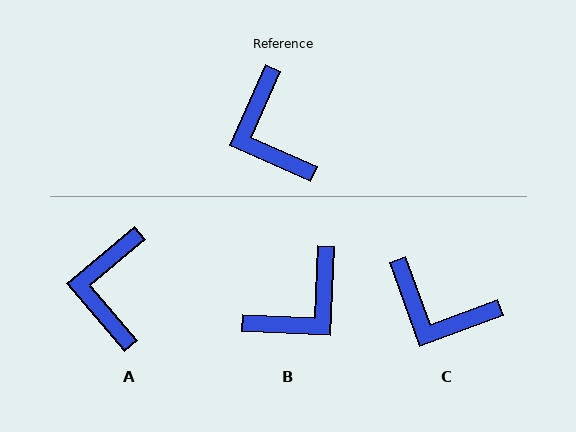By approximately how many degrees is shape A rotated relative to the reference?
Approximately 26 degrees clockwise.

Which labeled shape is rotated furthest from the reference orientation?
B, about 111 degrees away.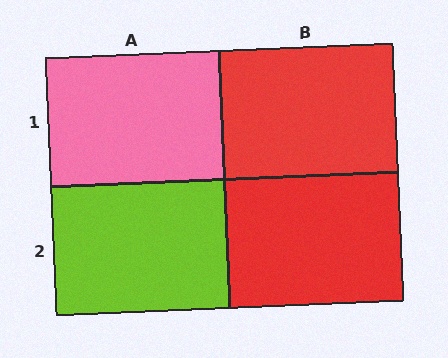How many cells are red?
2 cells are red.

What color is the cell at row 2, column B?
Red.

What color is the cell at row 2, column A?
Lime.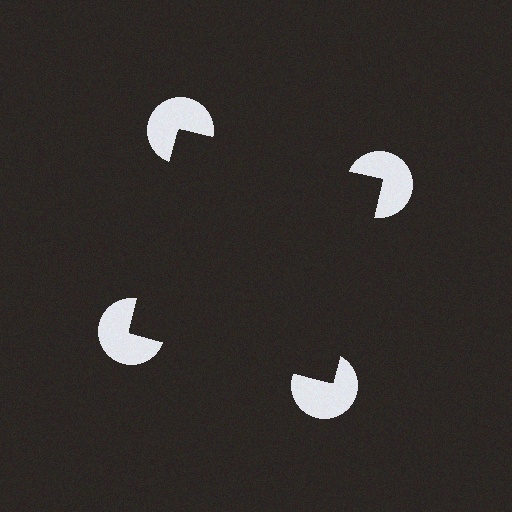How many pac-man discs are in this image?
There are 4 — one at each vertex of the illusory square.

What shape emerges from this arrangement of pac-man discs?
An illusory square — its edges are inferred from the aligned wedge cuts in the pac-man discs, not physically drawn.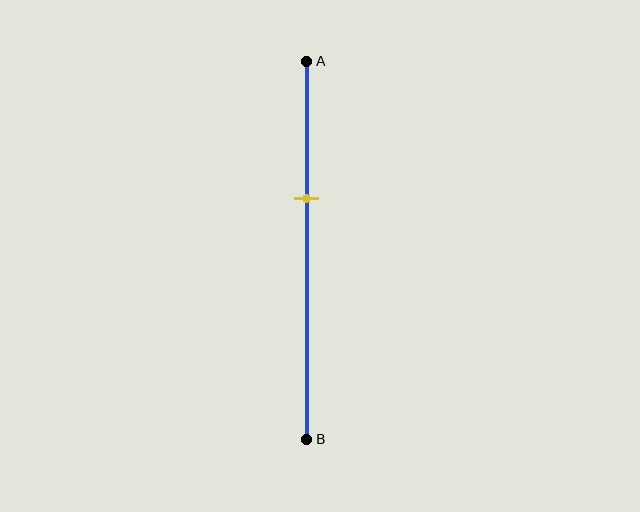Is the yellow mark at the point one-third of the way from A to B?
No, the mark is at about 35% from A, not at the 33% one-third point.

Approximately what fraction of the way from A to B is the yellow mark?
The yellow mark is approximately 35% of the way from A to B.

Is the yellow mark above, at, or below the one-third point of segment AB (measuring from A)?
The yellow mark is below the one-third point of segment AB.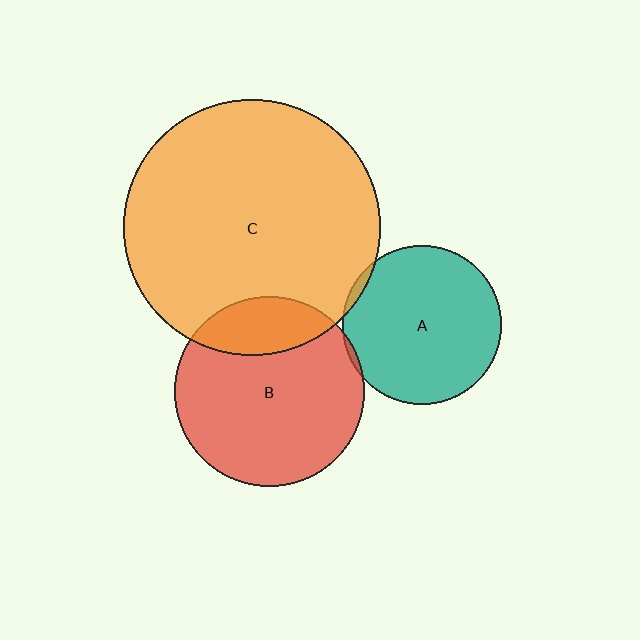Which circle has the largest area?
Circle C (orange).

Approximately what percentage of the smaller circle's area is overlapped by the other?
Approximately 20%.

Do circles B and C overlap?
Yes.